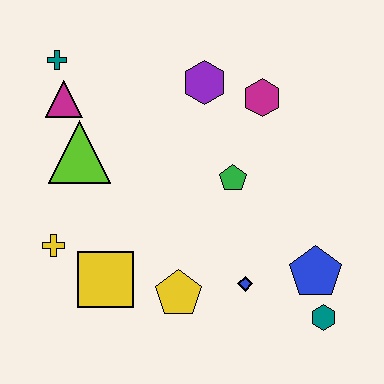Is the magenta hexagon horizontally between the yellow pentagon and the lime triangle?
No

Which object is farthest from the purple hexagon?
The teal hexagon is farthest from the purple hexagon.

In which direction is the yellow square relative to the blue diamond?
The yellow square is to the left of the blue diamond.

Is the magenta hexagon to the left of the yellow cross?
No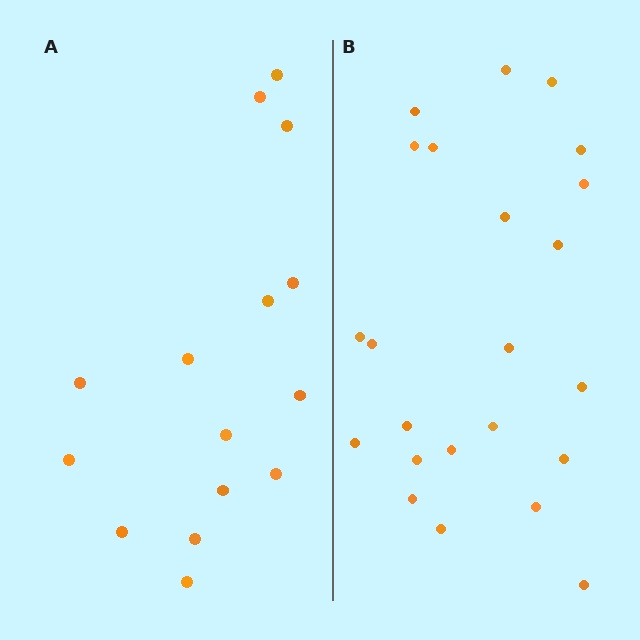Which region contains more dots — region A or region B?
Region B (the right region) has more dots.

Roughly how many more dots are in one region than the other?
Region B has roughly 8 or so more dots than region A.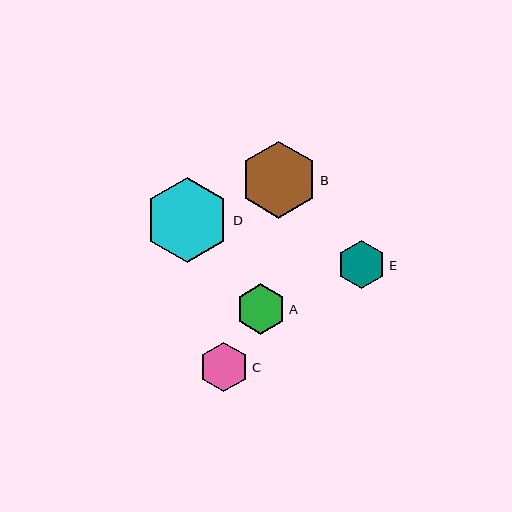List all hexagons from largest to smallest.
From largest to smallest: D, B, A, C, E.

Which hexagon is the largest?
Hexagon D is the largest with a size of approximately 85 pixels.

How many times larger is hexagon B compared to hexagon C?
Hexagon B is approximately 1.6 times the size of hexagon C.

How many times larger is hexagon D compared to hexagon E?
Hexagon D is approximately 1.7 times the size of hexagon E.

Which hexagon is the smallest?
Hexagon E is the smallest with a size of approximately 49 pixels.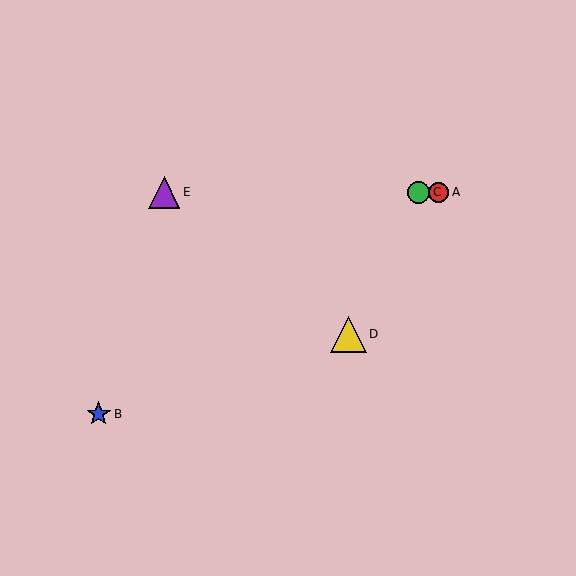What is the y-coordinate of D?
Object D is at y≈334.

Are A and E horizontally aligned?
Yes, both are at y≈192.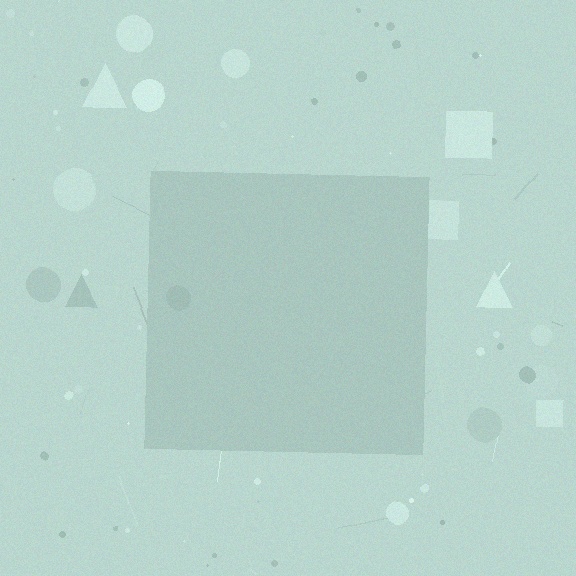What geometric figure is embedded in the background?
A square is embedded in the background.